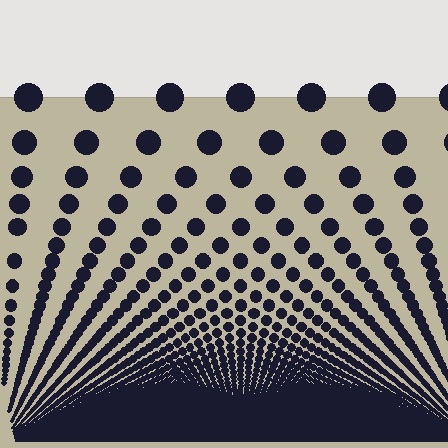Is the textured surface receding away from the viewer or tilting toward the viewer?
The surface appears to tilt toward the viewer. Texture elements get larger and sparser toward the top.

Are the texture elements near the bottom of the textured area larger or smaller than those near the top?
Smaller. The gradient is inverted — elements near the bottom are smaller and denser.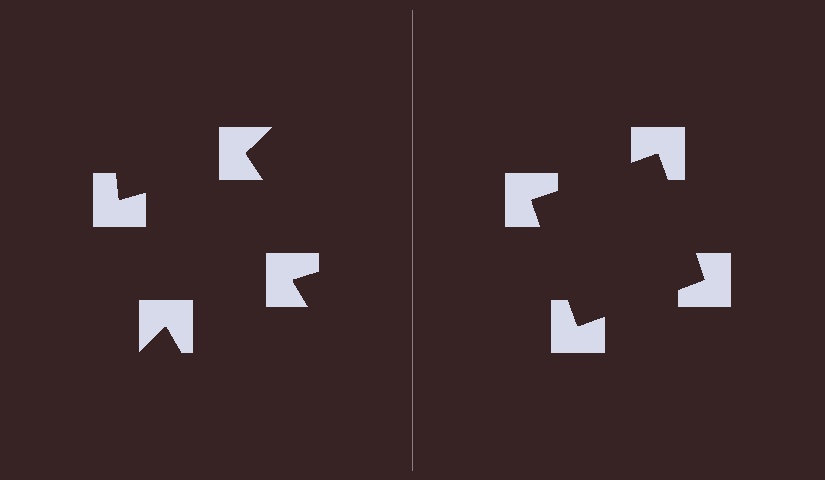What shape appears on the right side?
An illusory square.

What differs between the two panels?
The notched squares are positioned identically on both sides; only the wedge orientations differ. On the right they align to a square; on the left they are misaligned.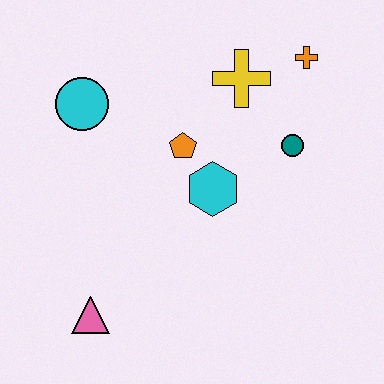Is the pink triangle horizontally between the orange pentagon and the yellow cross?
No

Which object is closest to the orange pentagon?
The cyan hexagon is closest to the orange pentagon.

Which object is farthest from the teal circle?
The pink triangle is farthest from the teal circle.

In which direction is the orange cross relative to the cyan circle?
The orange cross is to the right of the cyan circle.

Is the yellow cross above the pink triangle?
Yes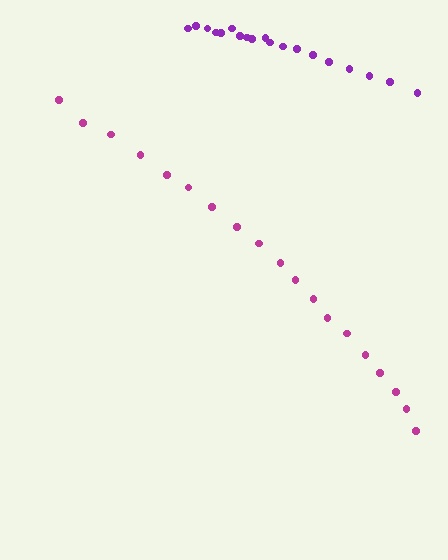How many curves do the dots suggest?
There are 2 distinct paths.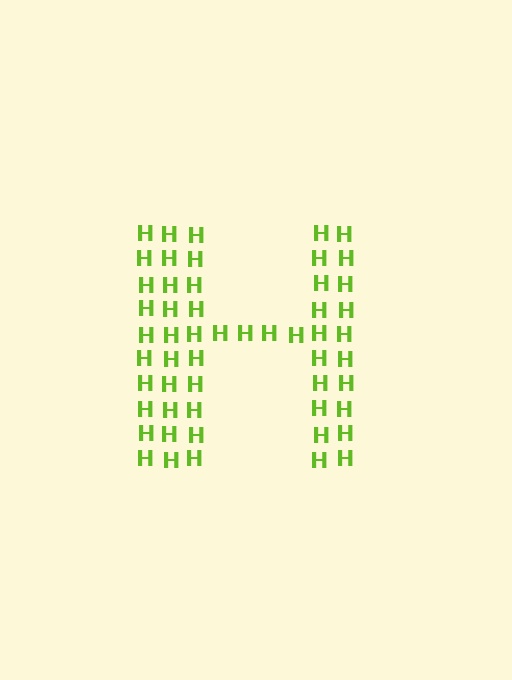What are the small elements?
The small elements are letter H's.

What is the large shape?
The large shape is the letter H.